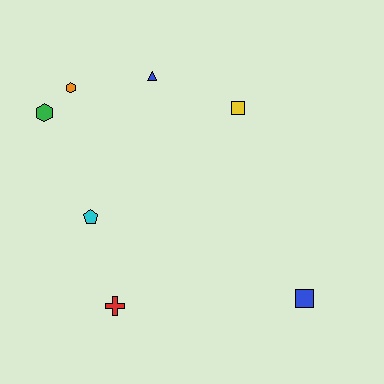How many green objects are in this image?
There is 1 green object.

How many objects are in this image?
There are 7 objects.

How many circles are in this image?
There are no circles.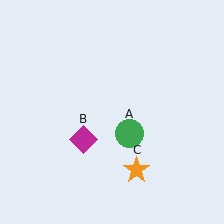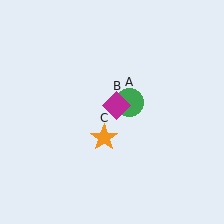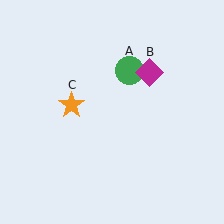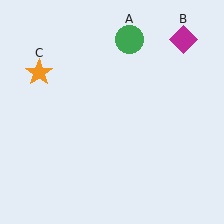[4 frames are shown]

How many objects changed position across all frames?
3 objects changed position: green circle (object A), magenta diamond (object B), orange star (object C).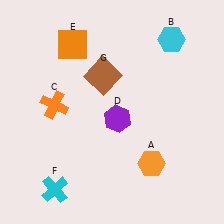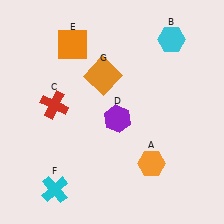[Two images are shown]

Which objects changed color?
C changed from orange to red. G changed from brown to orange.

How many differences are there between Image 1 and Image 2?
There are 2 differences between the two images.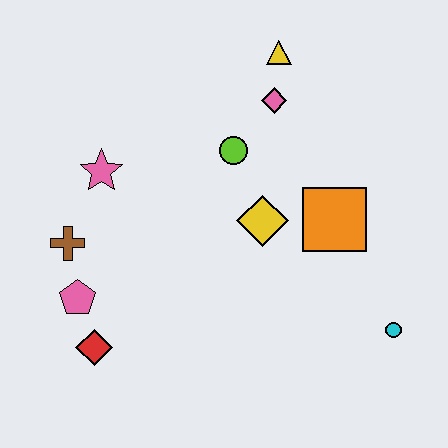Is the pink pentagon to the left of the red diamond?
Yes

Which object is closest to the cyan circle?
The orange square is closest to the cyan circle.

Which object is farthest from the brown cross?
The cyan circle is farthest from the brown cross.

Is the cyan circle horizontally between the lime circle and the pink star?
No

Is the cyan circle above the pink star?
No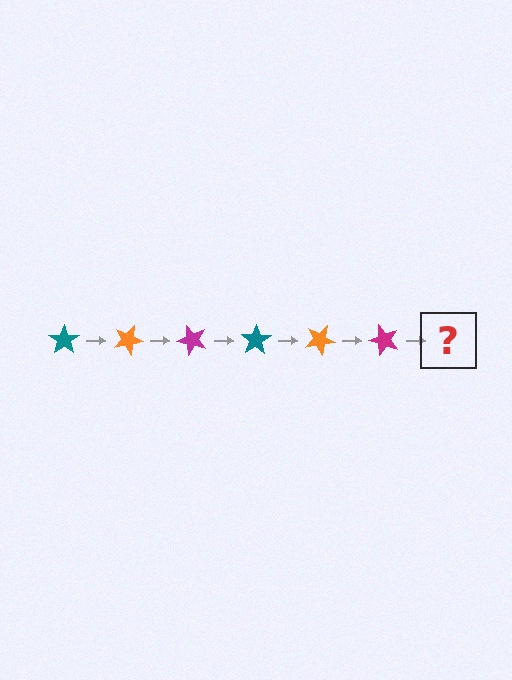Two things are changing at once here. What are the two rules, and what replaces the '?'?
The two rules are that it rotates 25 degrees each step and the color cycles through teal, orange, and magenta. The '?' should be a teal star, rotated 150 degrees from the start.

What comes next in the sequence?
The next element should be a teal star, rotated 150 degrees from the start.